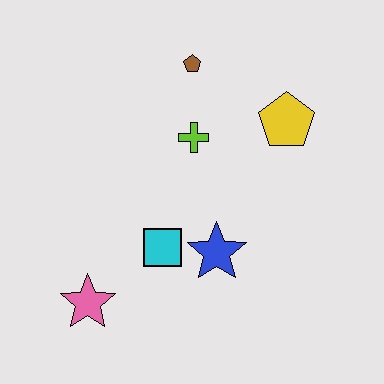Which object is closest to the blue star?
The cyan square is closest to the blue star.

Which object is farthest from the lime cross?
The pink star is farthest from the lime cross.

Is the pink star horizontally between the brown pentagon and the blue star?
No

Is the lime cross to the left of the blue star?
Yes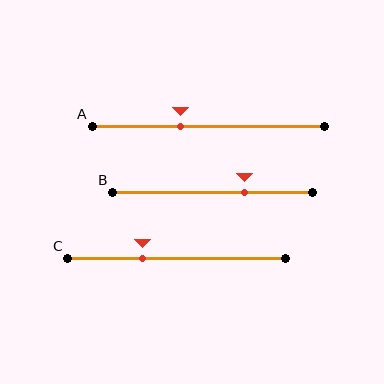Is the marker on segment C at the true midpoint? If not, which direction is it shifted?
No, the marker on segment C is shifted to the left by about 16% of the segment length.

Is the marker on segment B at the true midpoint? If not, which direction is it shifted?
No, the marker on segment B is shifted to the right by about 16% of the segment length.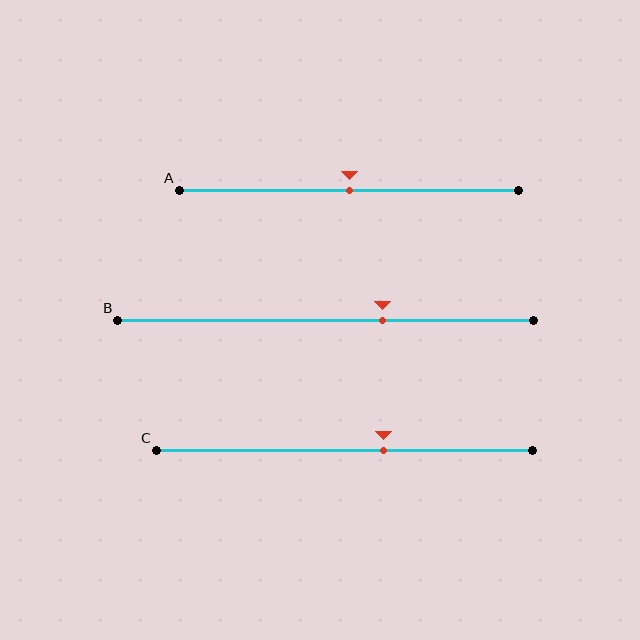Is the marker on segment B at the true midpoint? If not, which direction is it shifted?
No, the marker on segment B is shifted to the right by about 14% of the segment length.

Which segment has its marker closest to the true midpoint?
Segment A has its marker closest to the true midpoint.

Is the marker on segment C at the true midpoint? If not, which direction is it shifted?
No, the marker on segment C is shifted to the right by about 10% of the segment length.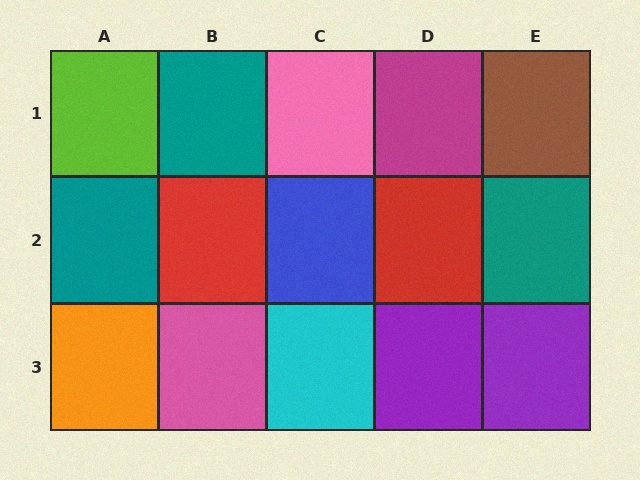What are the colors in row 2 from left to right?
Teal, red, blue, red, teal.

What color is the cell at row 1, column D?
Magenta.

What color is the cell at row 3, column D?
Purple.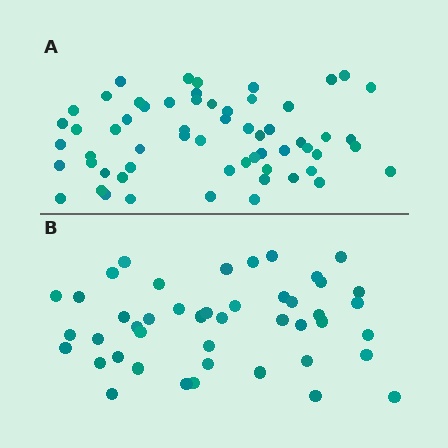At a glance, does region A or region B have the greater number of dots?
Region A (the top region) has more dots.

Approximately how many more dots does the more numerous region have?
Region A has approximately 15 more dots than region B.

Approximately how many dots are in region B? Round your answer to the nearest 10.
About 40 dots. (The exact count is 45, which rounds to 40.)